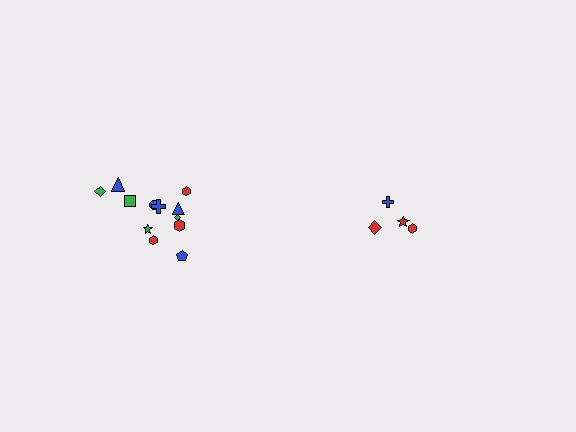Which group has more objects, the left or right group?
The left group.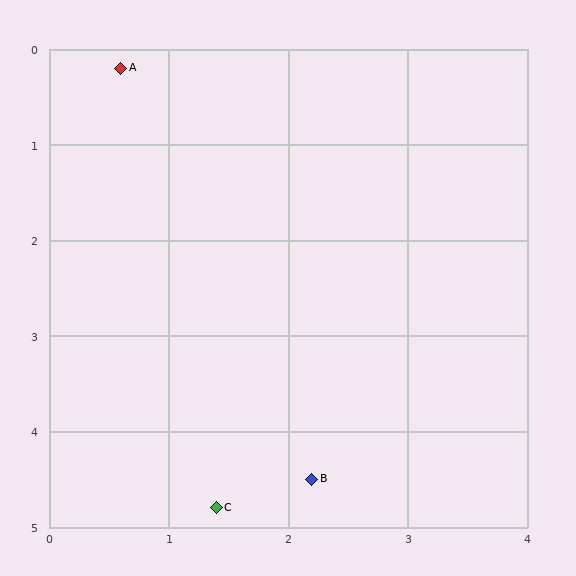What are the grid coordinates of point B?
Point B is at approximately (2.2, 4.5).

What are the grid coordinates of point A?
Point A is at approximately (0.6, 0.2).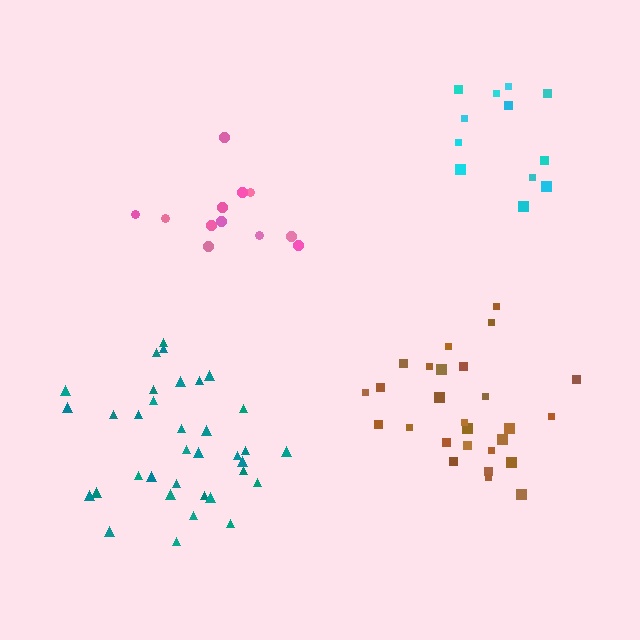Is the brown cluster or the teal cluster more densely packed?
Teal.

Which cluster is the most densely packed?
Teal.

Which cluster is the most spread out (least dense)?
Cyan.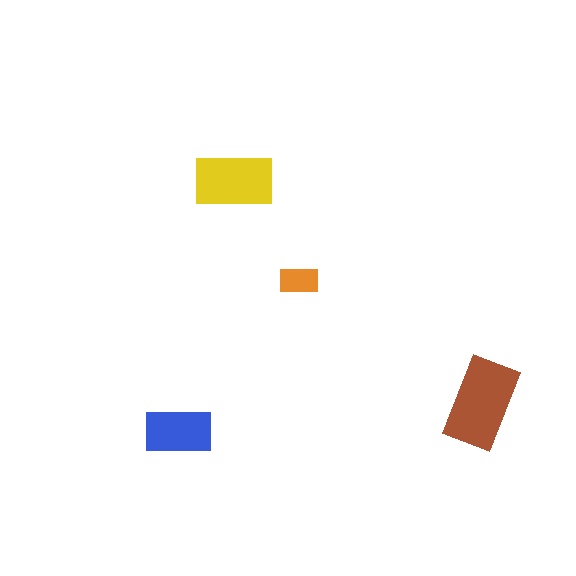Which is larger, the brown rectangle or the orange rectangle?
The brown one.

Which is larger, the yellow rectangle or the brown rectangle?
The brown one.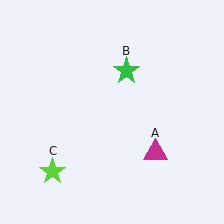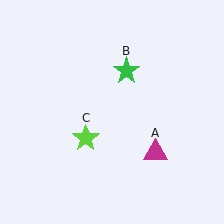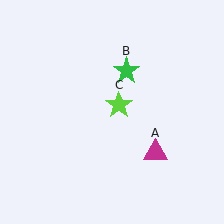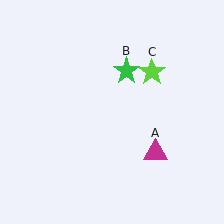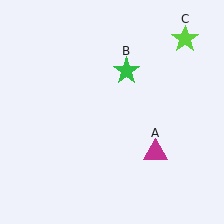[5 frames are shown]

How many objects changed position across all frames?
1 object changed position: lime star (object C).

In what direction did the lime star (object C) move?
The lime star (object C) moved up and to the right.